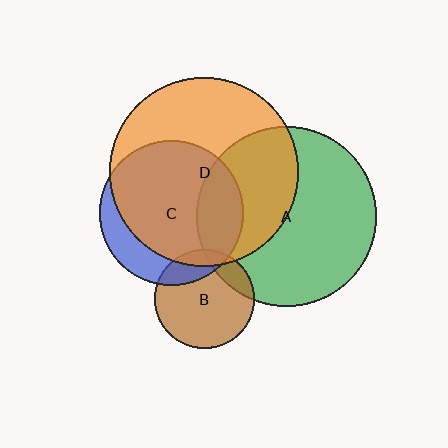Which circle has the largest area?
Circle D (orange).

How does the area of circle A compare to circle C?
Approximately 1.6 times.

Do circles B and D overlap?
Yes.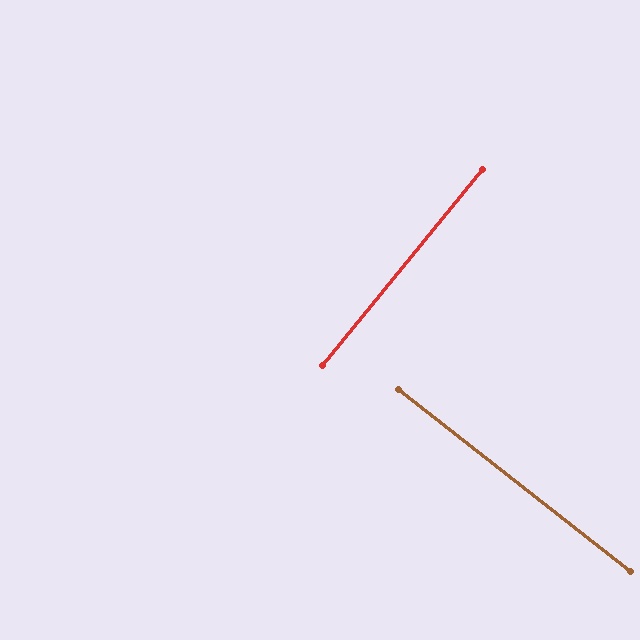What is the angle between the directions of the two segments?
Approximately 89 degrees.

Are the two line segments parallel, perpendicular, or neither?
Perpendicular — they meet at approximately 89°.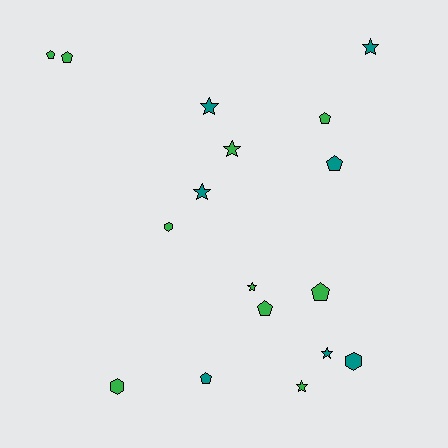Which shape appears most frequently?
Star, with 7 objects.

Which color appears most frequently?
Green, with 10 objects.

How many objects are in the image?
There are 17 objects.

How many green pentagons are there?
There are 5 green pentagons.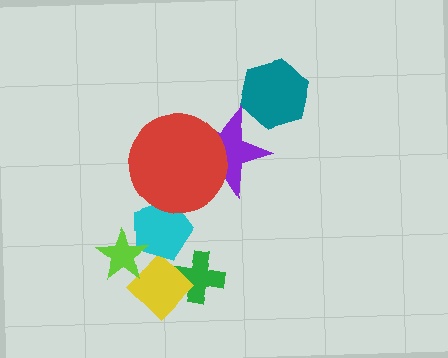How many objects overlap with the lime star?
2 objects overlap with the lime star.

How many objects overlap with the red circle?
2 objects overlap with the red circle.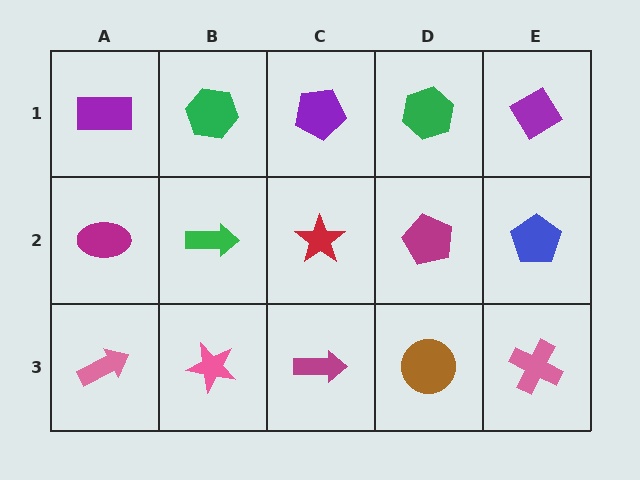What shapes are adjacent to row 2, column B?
A green hexagon (row 1, column B), a pink star (row 3, column B), a magenta ellipse (row 2, column A), a red star (row 2, column C).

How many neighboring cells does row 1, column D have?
3.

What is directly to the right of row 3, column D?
A pink cross.